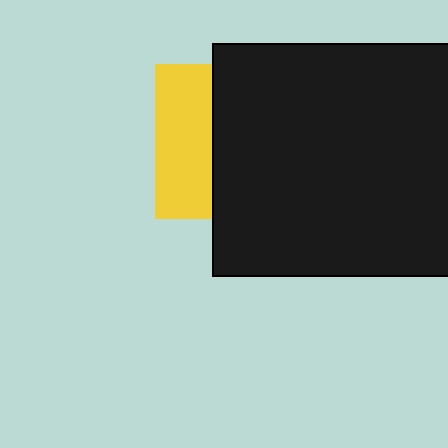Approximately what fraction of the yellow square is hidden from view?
Roughly 64% of the yellow square is hidden behind the black rectangle.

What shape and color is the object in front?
The object in front is a black rectangle.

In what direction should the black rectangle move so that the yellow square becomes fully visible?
The black rectangle should move right. That is the shortest direction to clear the overlap and leave the yellow square fully visible.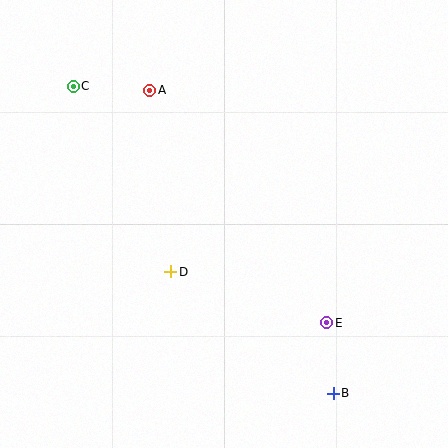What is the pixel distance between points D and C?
The distance between D and C is 210 pixels.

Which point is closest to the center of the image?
Point D at (171, 272) is closest to the center.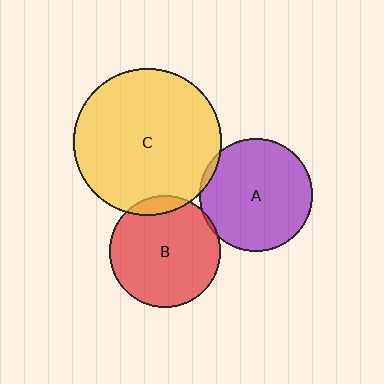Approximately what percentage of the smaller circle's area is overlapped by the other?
Approximately 5%.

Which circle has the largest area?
Circle C (yellow).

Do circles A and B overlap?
Yes.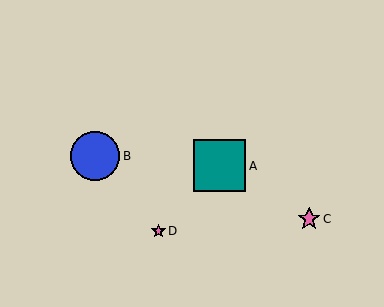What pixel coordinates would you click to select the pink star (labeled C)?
Click at (309, 219) to select the pink star C.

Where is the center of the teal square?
The center of the teal square is at (219, 166).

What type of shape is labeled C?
Shape C is a pink star.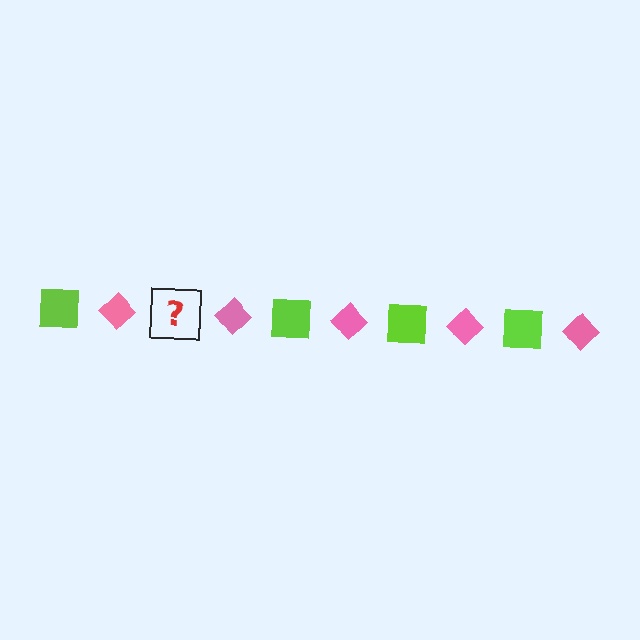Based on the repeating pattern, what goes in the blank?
The blank should be a lime square.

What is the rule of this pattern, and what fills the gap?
The rule is that the pattern alternates between lime square and pink diamond. The gap should be filled with a lime square.